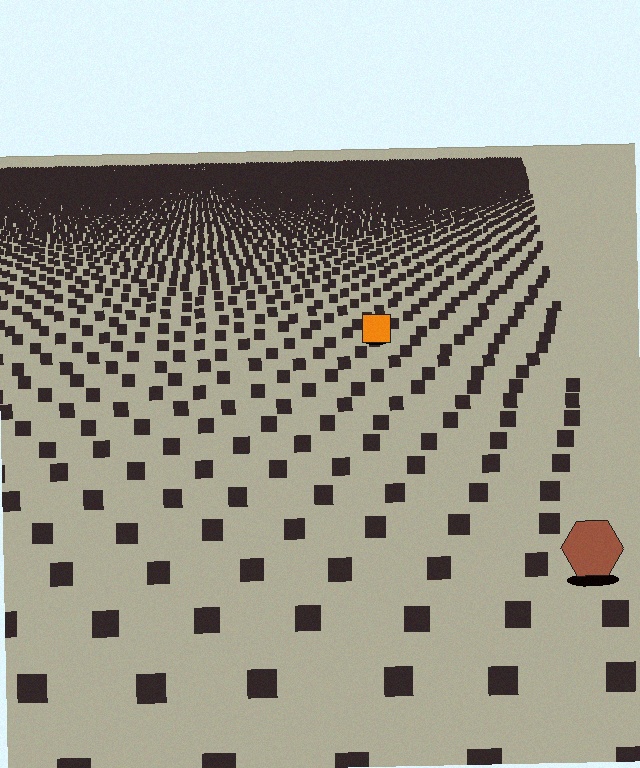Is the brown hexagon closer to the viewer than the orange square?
Yes. The brown hexagon is closer — you can tell from the texture gradient: the ground texture is coarser near it.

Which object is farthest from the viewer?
The orange square is farthest from the viewer. It appears smaller and the ground texture around it is denser.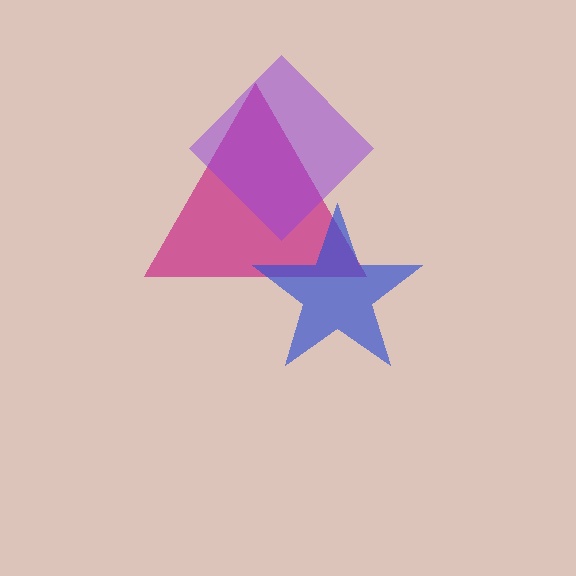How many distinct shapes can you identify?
There are 3 distinct shapes: a magenta triangle, a blue star, a purple diamond.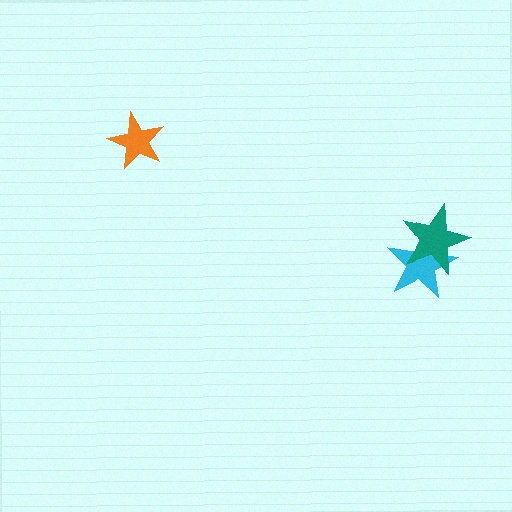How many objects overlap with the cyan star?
1 object overlaps with the cyan star.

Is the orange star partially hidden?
No, no other shape covers it.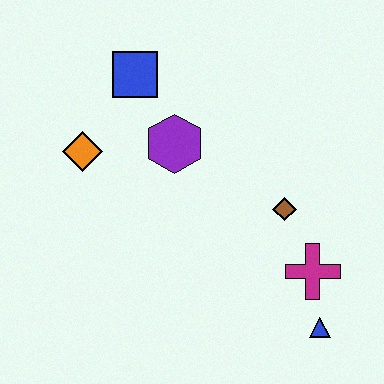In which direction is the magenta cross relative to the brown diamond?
The magenta cross is below the brown diamond.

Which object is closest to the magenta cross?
The blue triangle is closest to the magenta cross.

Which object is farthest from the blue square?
The blue triangle is farthest from the blue square.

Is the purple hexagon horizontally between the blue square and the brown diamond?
Yes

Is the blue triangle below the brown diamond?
Yes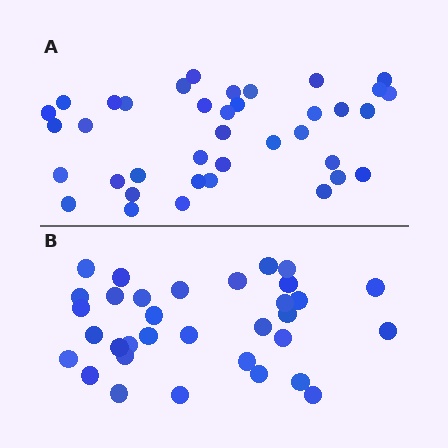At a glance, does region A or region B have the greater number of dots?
Region A (the top region) has more dots.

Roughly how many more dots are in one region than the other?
Region A has about 5 more dots than region B.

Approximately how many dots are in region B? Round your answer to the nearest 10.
About 30 dots. (The exact count is 33, which rounds to 30.)